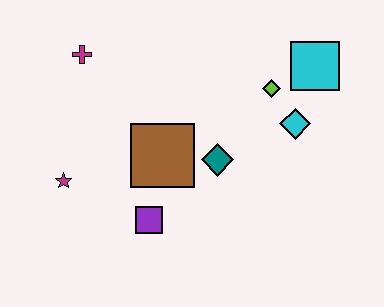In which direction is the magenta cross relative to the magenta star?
The magenta cross is above the magenta star.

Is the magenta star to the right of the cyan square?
No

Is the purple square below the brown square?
Yes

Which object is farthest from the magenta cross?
The cyan square is farthest from the magenta cross.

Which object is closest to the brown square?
The teal diamond is closest to the brown square.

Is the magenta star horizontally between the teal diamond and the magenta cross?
No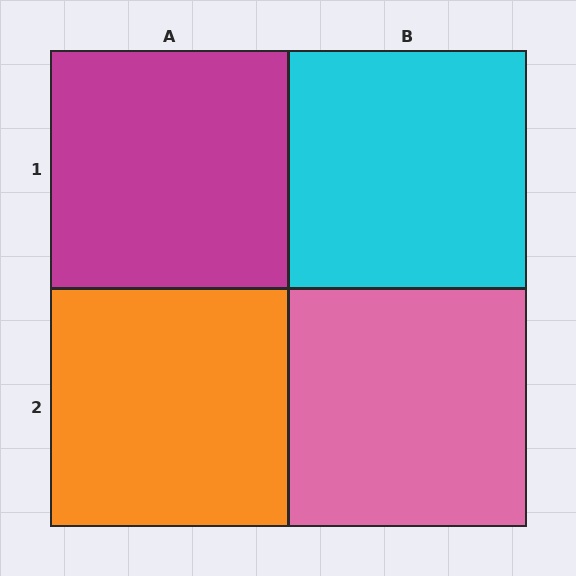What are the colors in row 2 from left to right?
Orange, pink.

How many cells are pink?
1 cell is pink.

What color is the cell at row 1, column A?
Magenta.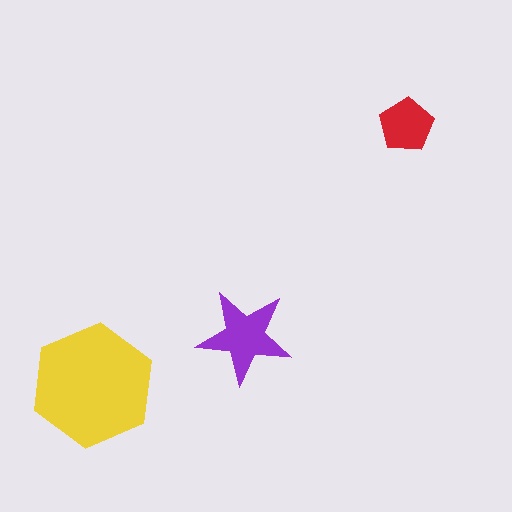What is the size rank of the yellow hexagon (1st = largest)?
1st.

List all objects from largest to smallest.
The yellow hexagon, the purple star, the red pentagon.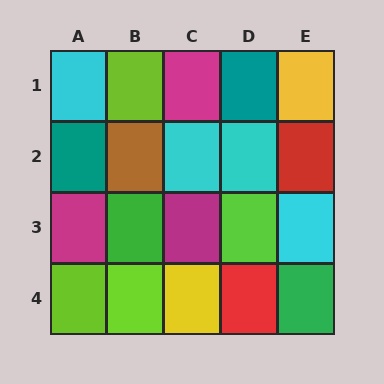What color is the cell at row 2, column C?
Cyan.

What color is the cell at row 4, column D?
Red.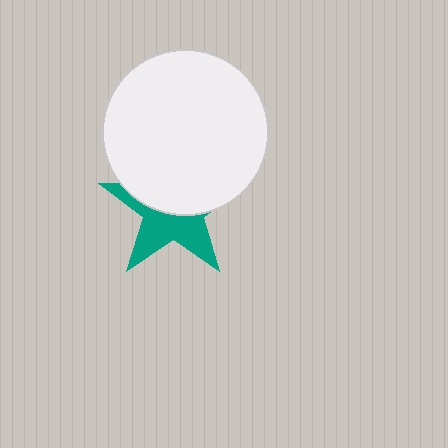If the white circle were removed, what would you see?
You would see the complete teal star.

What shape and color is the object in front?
The object in front is a white circle.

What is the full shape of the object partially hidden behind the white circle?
The partially hidden object is a teal star.